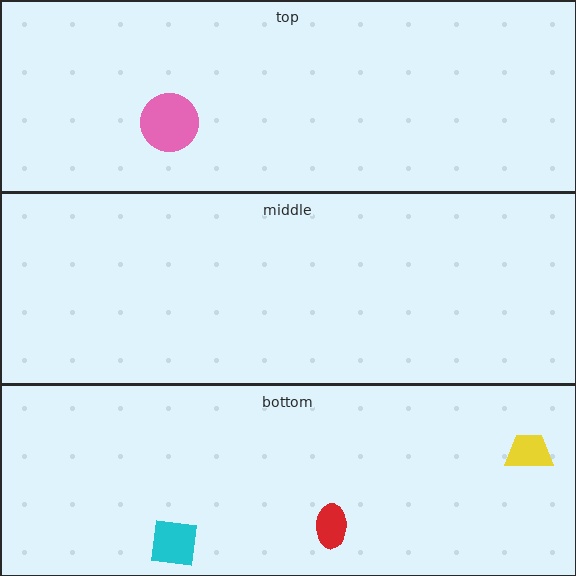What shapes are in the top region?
The pink circle.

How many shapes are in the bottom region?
3.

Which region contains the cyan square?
The bottom region.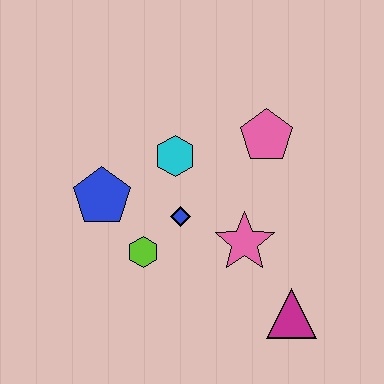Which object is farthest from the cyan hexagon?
The magenta triangle is farthest from the cyan hexagon.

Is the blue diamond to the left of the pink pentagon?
Yes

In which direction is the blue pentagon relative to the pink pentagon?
The blue pentagon is to the left of the pink pentagon.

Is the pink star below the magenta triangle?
No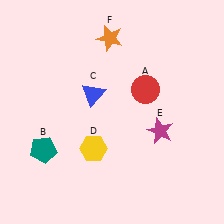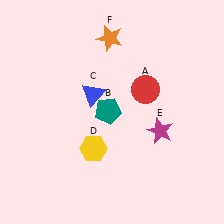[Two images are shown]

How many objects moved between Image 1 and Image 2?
1 object moved between the two images.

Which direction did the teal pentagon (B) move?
The teal pentagon (B) moved right.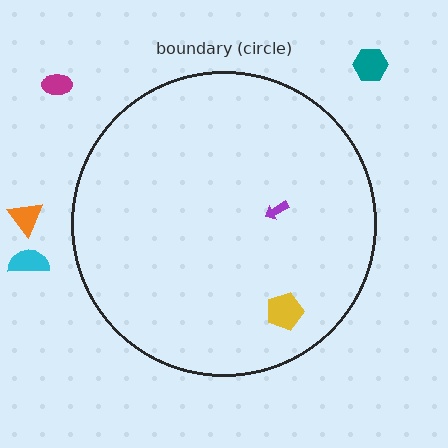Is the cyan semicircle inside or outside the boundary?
Outside.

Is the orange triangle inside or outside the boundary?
Outside.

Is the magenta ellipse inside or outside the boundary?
Outside.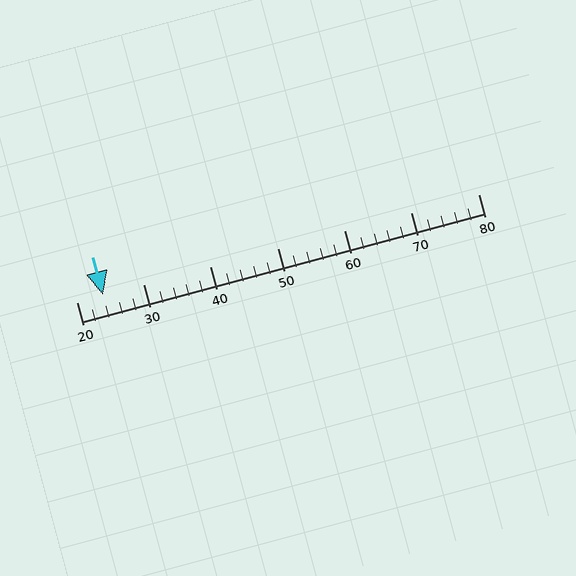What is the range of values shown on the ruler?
The ruler shows values from 20 to 80.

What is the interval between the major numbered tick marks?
The major tick marks are spaced 10 units apart.